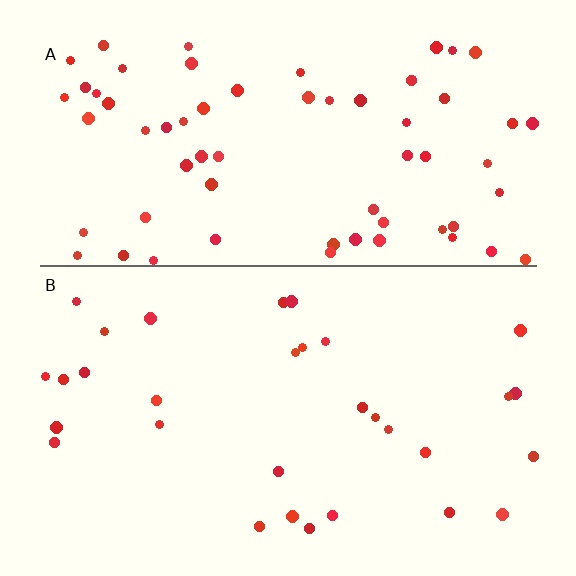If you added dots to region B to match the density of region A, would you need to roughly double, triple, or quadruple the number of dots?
Approximately double.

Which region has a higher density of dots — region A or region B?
A (the top).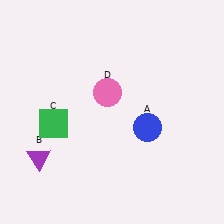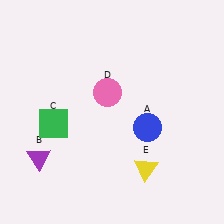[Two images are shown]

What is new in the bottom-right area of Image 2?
A yellow triangle (E) was added in the bottom-right area of Image 2.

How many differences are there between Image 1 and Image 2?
There is 1 difference between the two images.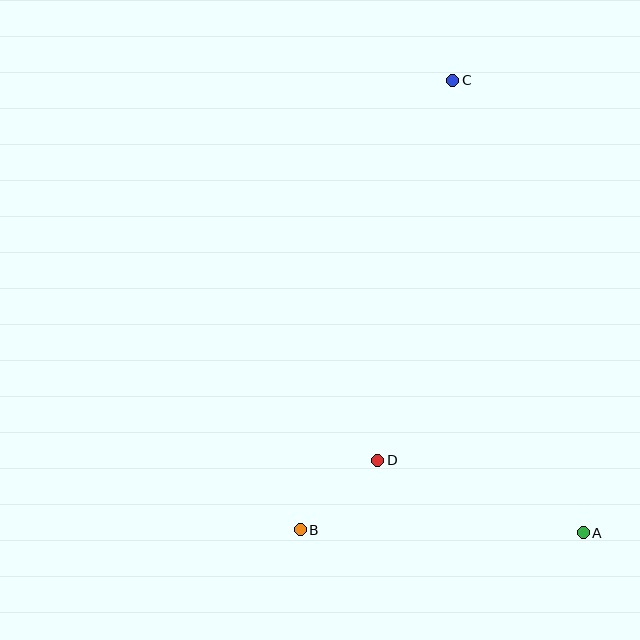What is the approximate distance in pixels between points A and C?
The distance between A and C is approximately 471 pixels.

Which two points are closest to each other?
Points B and D are closest to each other.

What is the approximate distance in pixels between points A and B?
The distance between A and B is approximately 283 pixels.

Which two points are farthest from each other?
Points B and C are farthest from each other.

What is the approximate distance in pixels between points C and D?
The distance between C and D is approximately 387 pixels.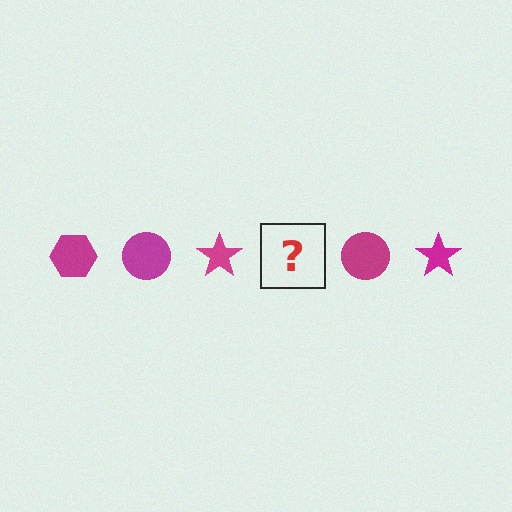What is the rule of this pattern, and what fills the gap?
The rule is that the pattern cycles through hexagon, circle, star shapes in magenta. The gap should be filled with a magenta hexagon.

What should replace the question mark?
The question mark should be replaced with a magenta hexagon.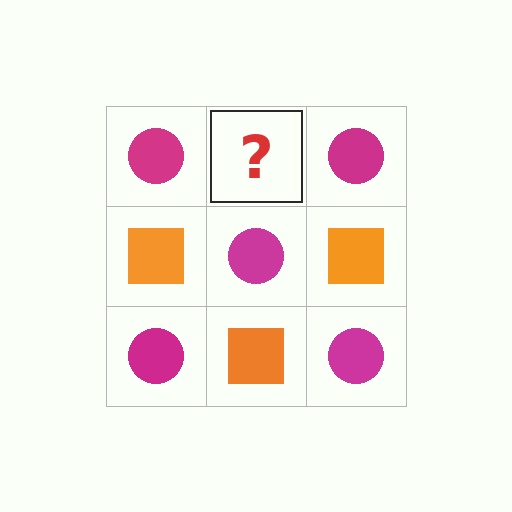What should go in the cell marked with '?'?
The missing cell should contain an orange square.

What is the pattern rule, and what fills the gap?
The rule is that it alternates magenta circle and orange square in a checkerboard pattern. The gap should be filled with an orange square.